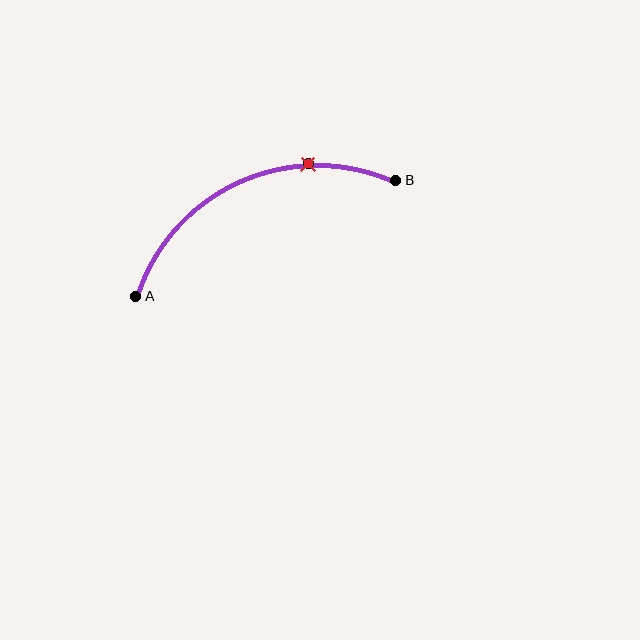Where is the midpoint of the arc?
The arc midpoint is the point on the curve farthest from the straight line joining A and B. It sits above that line.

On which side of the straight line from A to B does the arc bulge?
The arc bulges above the straight line connecting A and B.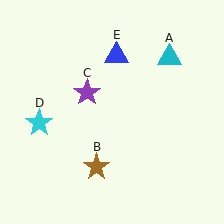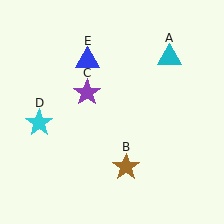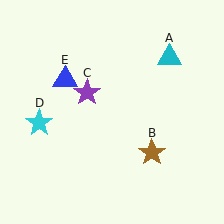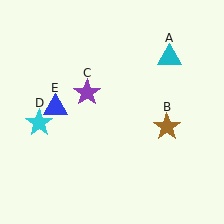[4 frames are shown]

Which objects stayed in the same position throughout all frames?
Cyan triangle (object A) and purple star (object C) and cyan star (object D) remained stationary.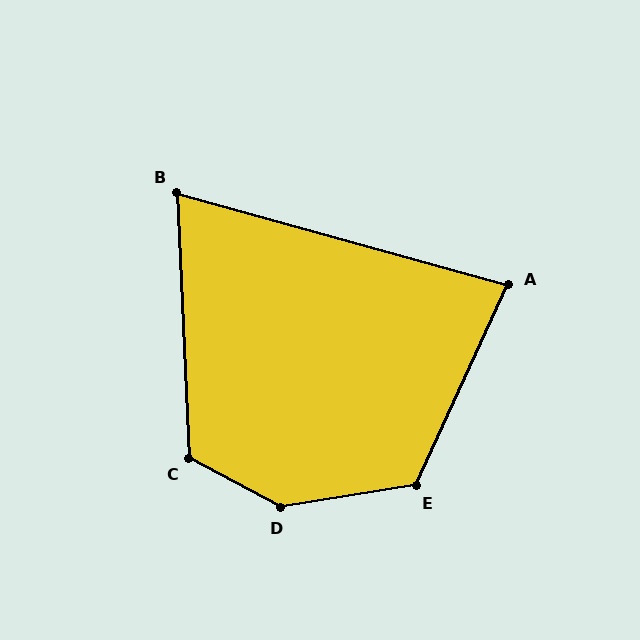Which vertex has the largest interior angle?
D, at approximately 143 degrees.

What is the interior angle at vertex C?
Approximately 120 degrees (obtuse).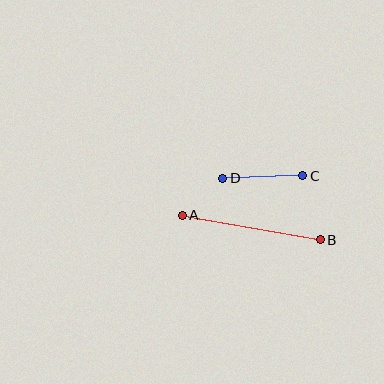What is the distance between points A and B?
The distance is approximately 140 pixels.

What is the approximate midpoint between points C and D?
The midpoint is at approximately (263, 177) pixels.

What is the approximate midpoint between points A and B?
The midpoint is at approximately (251, 228) pixels.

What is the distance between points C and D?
The distance is approximately 80 pixels.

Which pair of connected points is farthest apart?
Points A and B are farthest apart.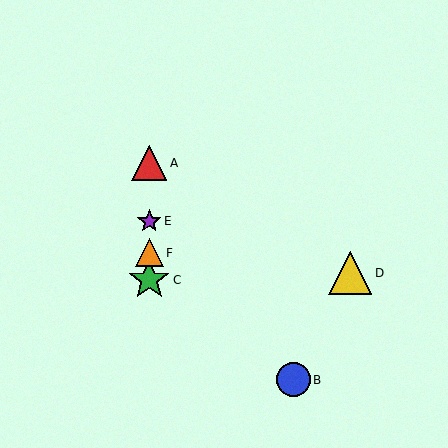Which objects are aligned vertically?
Objects A, C, E, F are aligned vertically.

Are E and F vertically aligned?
Yes, both are at x≈149.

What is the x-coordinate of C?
Object C is at x≈149.